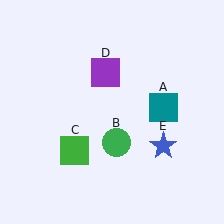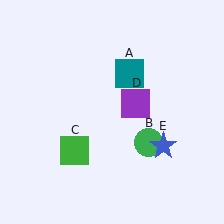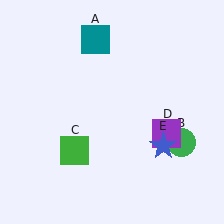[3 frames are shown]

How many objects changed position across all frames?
3 objects changed position: teal square (object A), green circle (object B), purple square (object D).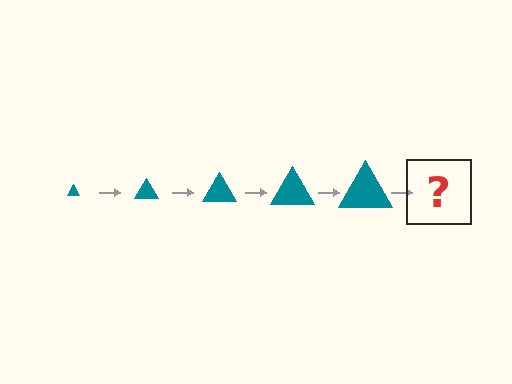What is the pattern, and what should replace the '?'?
The pattern is that the triangle gets progressively larger each step. The '?' should be a teal triangle, larger than the previous one.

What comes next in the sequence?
The next element should be a teal triangle, larger than the previous one.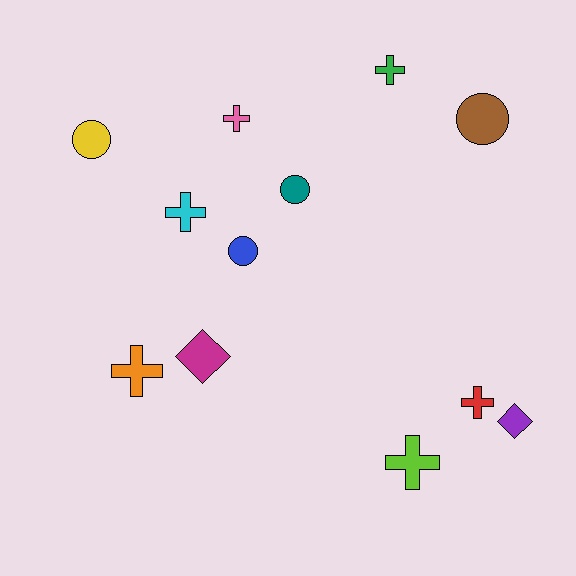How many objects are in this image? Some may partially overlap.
There are 12 objects.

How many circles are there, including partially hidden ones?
There are 4 circles.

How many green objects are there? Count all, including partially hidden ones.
There is 1 green object.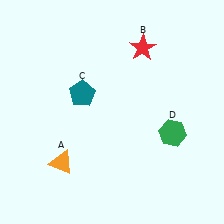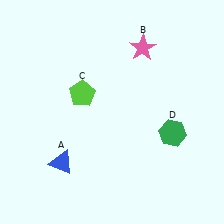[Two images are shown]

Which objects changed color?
A changed from orange to blue. B changed from red to pink. C changed from teal to lime.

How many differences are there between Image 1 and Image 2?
There are 3 differences between the two images.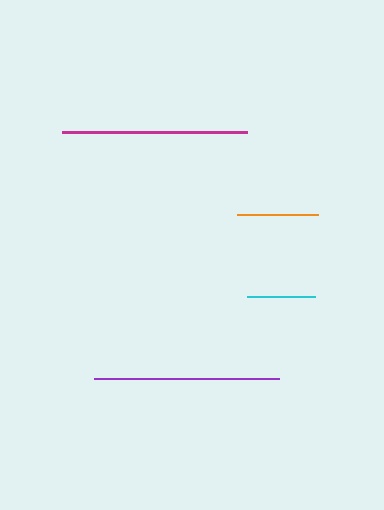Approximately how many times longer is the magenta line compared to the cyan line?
The magenta line is approximately 2.7 times the length of the cyan line.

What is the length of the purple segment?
The purple segment is approximately 185 pixels long.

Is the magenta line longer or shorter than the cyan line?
The magenta line is longer than the cyan line.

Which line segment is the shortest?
The cyan line is the shortest at approximately 67 pixels.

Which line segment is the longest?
The purple line is the longest at approximately 185 pixels.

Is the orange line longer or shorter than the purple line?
The purple line is longer than the orange line.